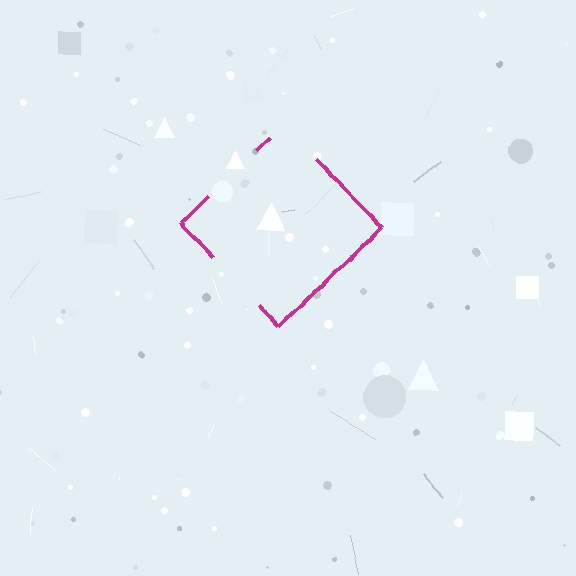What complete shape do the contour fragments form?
The contour fragments form a diamond.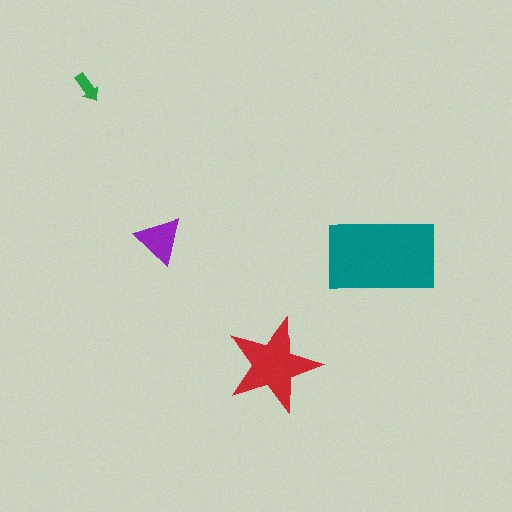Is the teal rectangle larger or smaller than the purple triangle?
Larger.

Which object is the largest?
The teal rectangle.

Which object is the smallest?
The green arrow.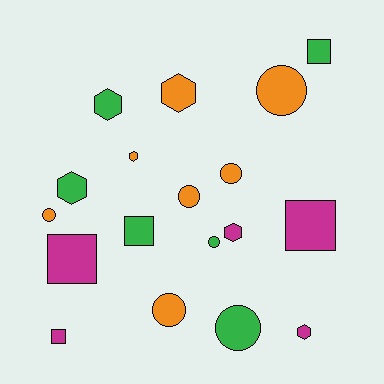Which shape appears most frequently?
Circle, with 7 objects.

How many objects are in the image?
There are 18 objects.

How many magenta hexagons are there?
There are 2 magenta hexagons.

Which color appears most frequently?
Orange, with 7 objects.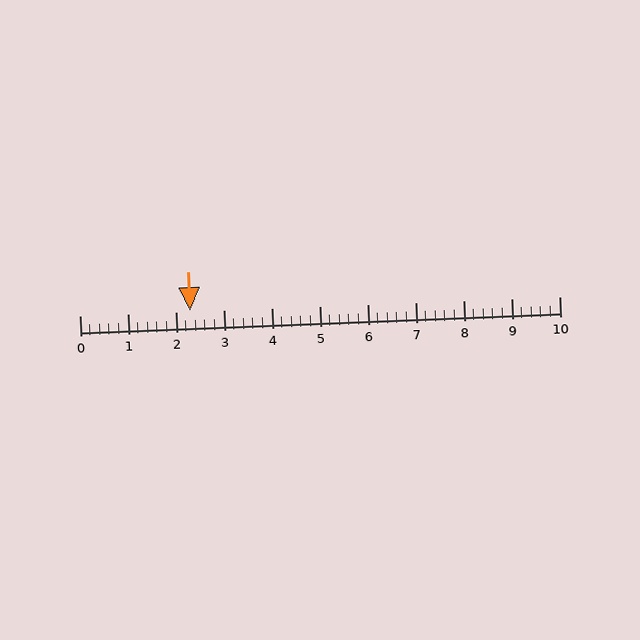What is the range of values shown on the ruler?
The ruler shows values from 0 to 10.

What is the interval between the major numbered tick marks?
The major tick marks are spaced 1 units apart.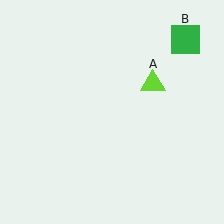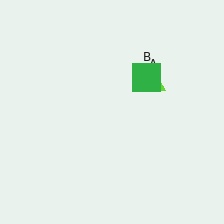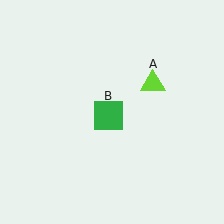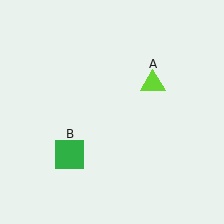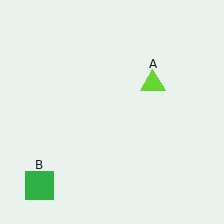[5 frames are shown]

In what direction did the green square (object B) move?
The green square (object B) moved down and to the left.